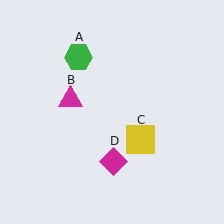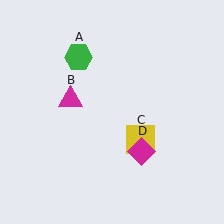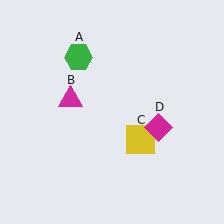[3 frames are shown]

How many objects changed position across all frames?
1 object changed position: magenta diamond (object D).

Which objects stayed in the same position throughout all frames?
Green hexagon (object A) and magenta triangle (object B) and yellow square (object C) remained stationary.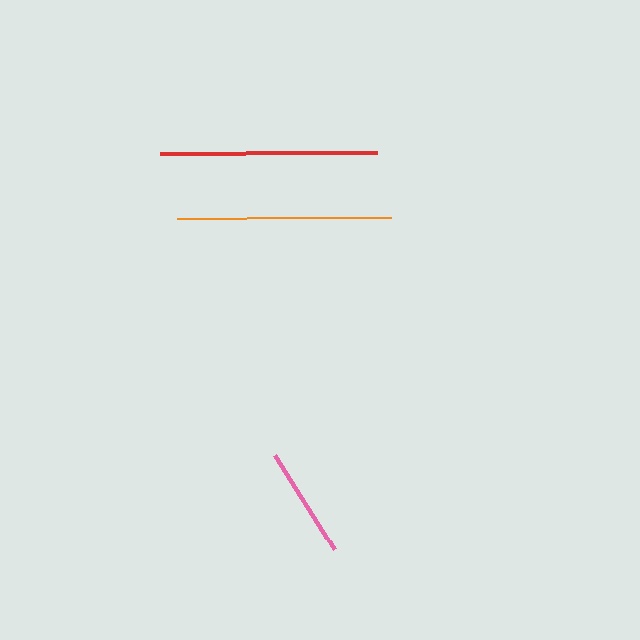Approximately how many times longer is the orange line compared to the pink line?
The orange line is approximately 1.9 times the length of the pink line.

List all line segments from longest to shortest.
From longest to shortest: red, orange, pink.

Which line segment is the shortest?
The pink line is the shortest at approximately 111 pixels.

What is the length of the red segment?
The red segment is approximately 217 pixels long.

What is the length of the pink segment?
The pink segment is approximately 111 pixels long.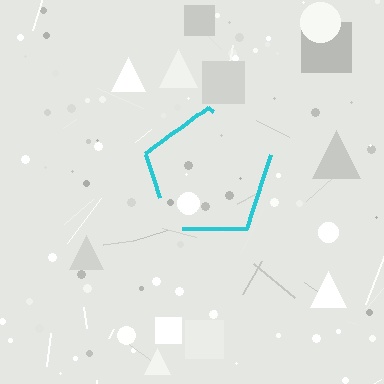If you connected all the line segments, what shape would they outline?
They would outline a pentagon.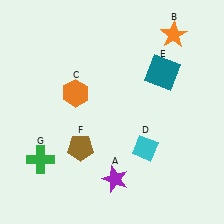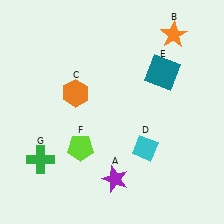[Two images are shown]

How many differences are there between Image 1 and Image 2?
There is 1 difference between the two images.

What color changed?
The pentagon (F) changed from brown in Image 1 to lime in Image 2.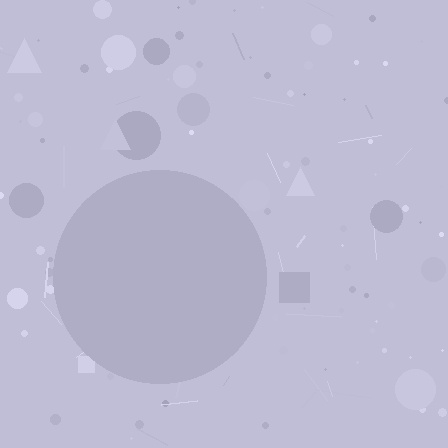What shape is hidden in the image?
A circle is hidden in the image.